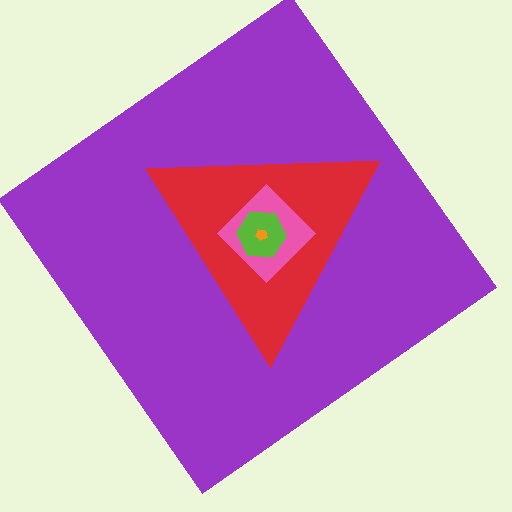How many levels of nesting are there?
5.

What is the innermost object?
The orange pentagon.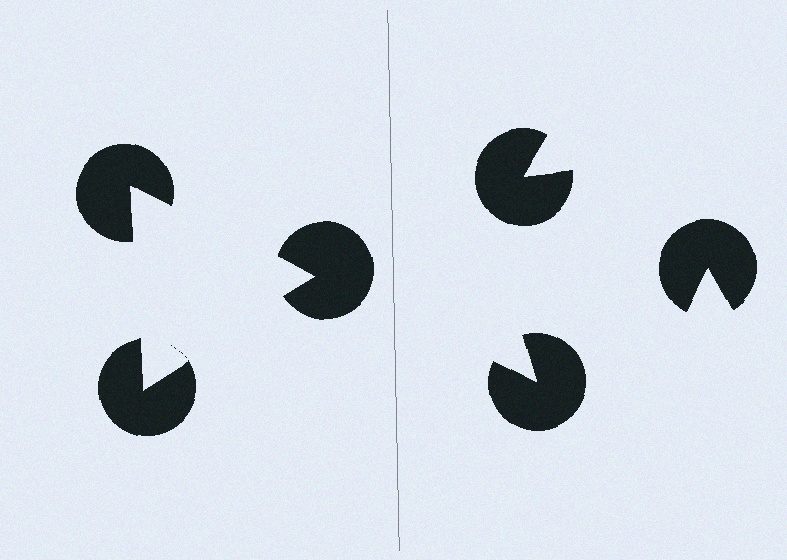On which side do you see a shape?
An illusory triangle appears on the left side. On the right side the wedge cuts are rotated, so no coherent shape forms.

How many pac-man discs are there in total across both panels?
6 — 3 on each side.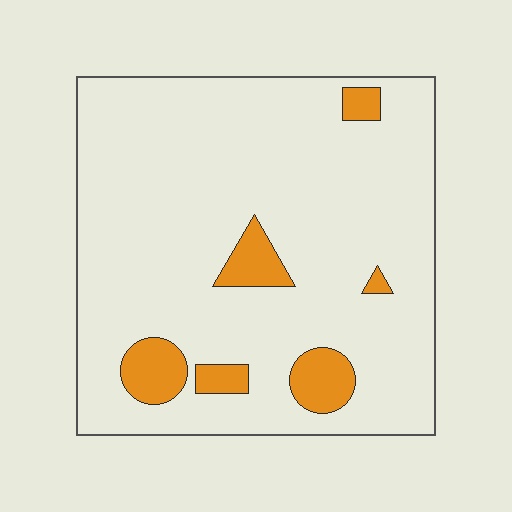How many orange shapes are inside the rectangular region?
6.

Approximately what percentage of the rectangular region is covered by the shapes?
Approximately 10%.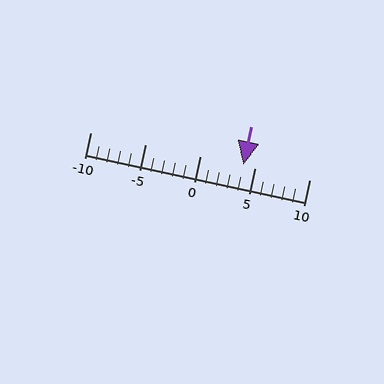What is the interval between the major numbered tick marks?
The major tick marks are spaced 5 units apart.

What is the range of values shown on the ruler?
The ruler shows values from -10 to 10.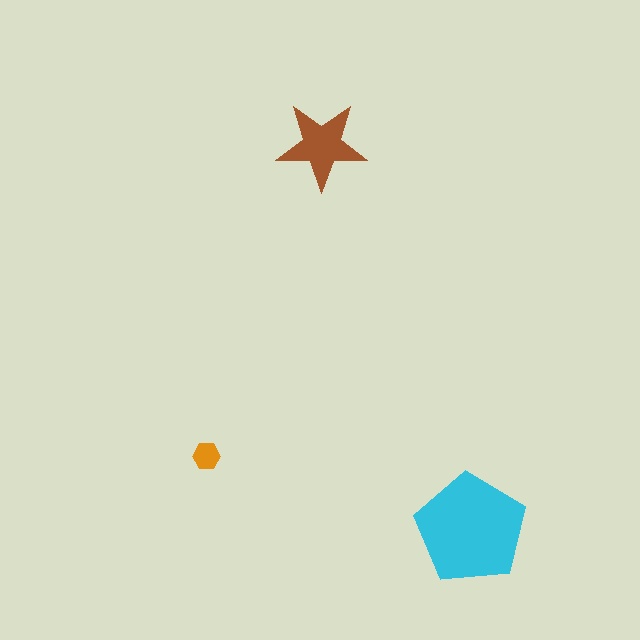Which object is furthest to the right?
The cyan pentagon is rightmost.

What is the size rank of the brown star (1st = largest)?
2nd.